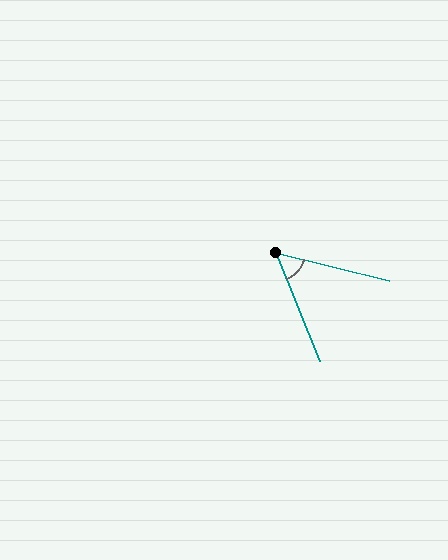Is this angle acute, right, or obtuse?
It is acute.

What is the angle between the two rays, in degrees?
Approximately 54 degrees.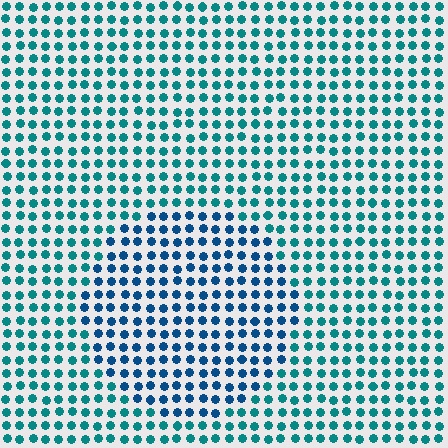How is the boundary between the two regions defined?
The boundary is defined purely by a slight shift in hue (about 30 degrees). Spacing, size, and orientation are identical on both sides.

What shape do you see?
I see a circle.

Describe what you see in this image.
The image is filled with small teal elements in a uniform arrangement. A circle-shaped region is visible where the elements are tinted to a slightly different hue, forming a subtle color boundary.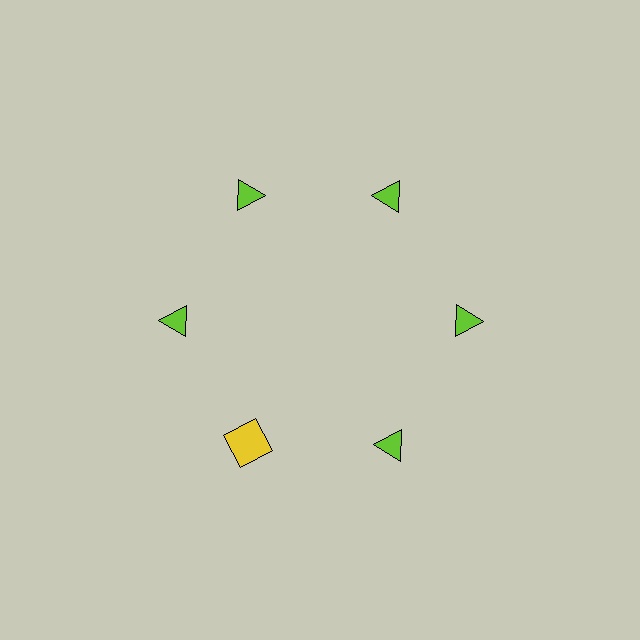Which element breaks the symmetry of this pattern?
The yellow square at roughly the 7 o'clock position breaks the symmetry. All other shapes are lime triangles.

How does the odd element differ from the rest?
It differs in both color (yellow instead of lime) and shape (square instead of triangle).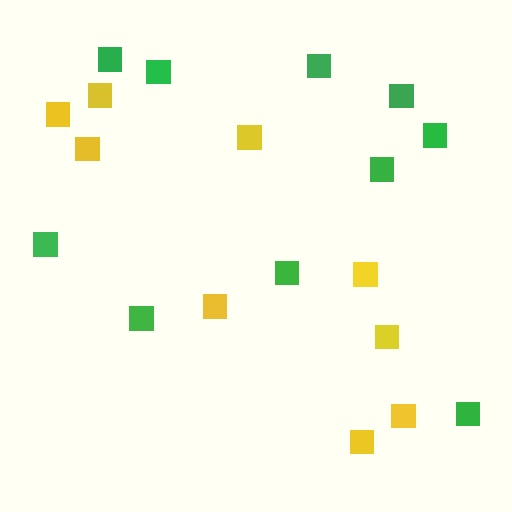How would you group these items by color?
There are 2 groups: one group of green squares (10) and one group of yellow squares (9).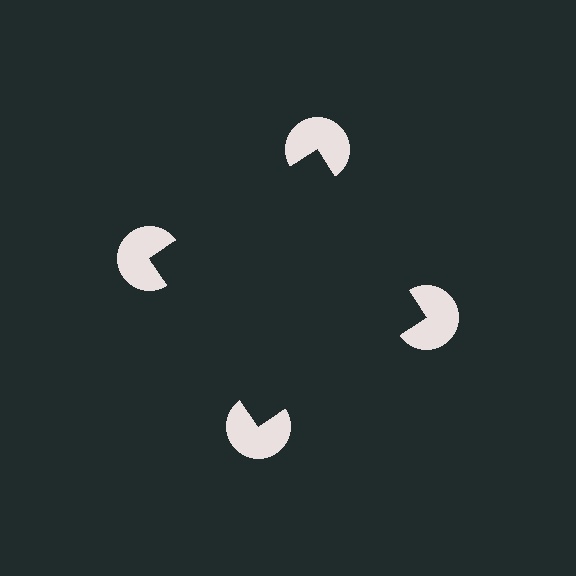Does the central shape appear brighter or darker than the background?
It typically appears slightly darker than the background, even though no actual brightness change is drawn.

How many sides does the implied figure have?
4 sides.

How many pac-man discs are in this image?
There are 4 — one at each vertex of the illusory square.